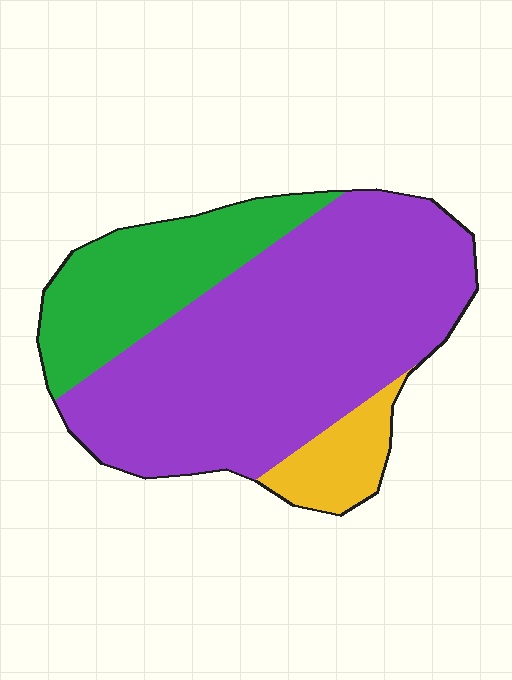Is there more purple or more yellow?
Purple.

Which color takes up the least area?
Yellow, at roughly 10%.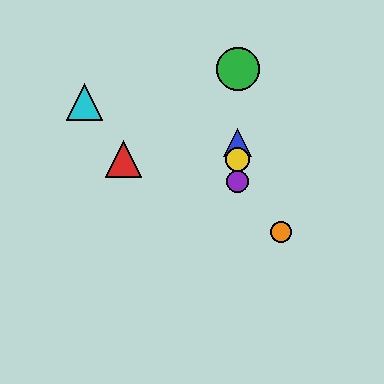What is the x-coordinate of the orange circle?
The orange circle is at x≈281.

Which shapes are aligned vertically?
The blue triangle, the green circle, the yellow circle, the purple circle are aligned vertically.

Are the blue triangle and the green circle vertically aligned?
Yes, both are at x≈238.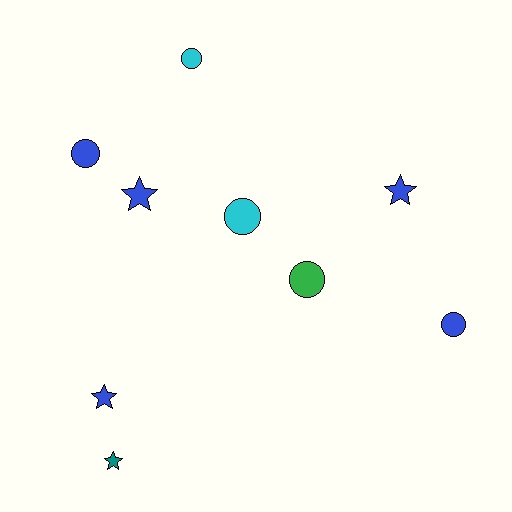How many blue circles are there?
There are 2 blue circles.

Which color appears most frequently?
Blue, with 5 objects.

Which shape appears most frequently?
Circle, with 5 objects.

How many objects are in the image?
There are 9 objects.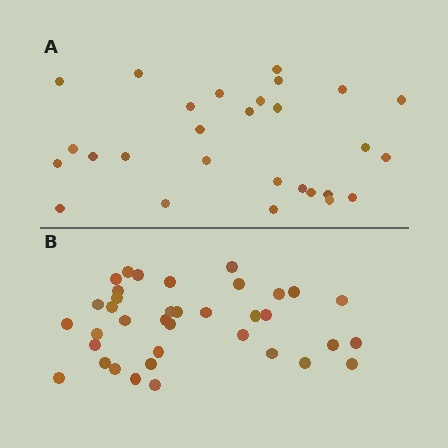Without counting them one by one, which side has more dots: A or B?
Region B (the bottom region) has more dots.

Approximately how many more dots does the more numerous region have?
Region B has roughly 8 or so more dots than region A.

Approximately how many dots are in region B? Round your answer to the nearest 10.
About 40 dots. (The exact count is 37, which rounds to 40.)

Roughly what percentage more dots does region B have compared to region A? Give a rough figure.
About 30% more.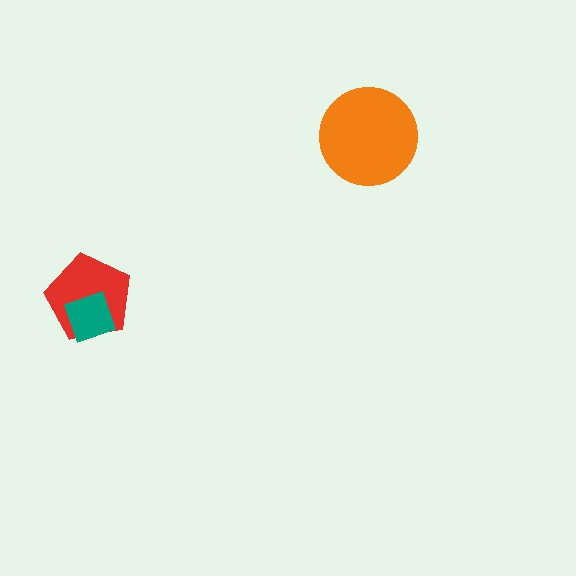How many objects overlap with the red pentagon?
1 object overlaps with the red pentagon.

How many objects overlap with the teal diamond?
1 object overlaps with the teal diamond.